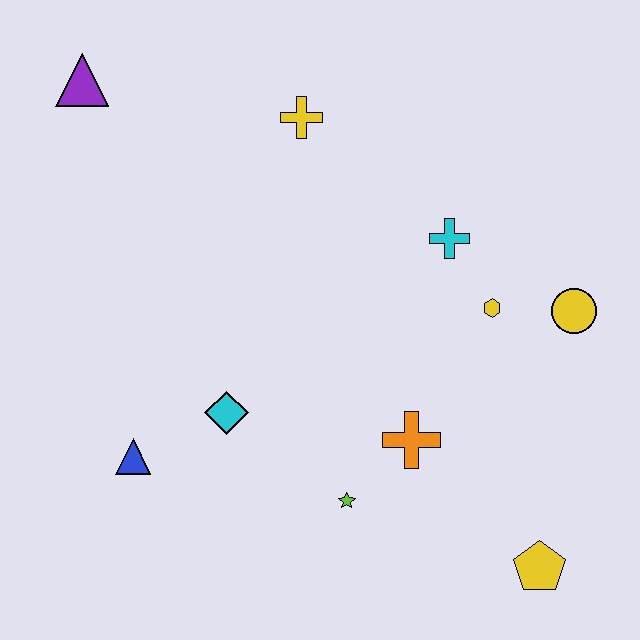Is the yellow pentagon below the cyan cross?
Yes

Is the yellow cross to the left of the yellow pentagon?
Yes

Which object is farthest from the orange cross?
The purple triangle is farthest from the orange cross.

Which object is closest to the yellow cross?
The cyan cross is closest to the yellow cross.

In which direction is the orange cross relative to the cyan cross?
The orange cross is below the cyan cross.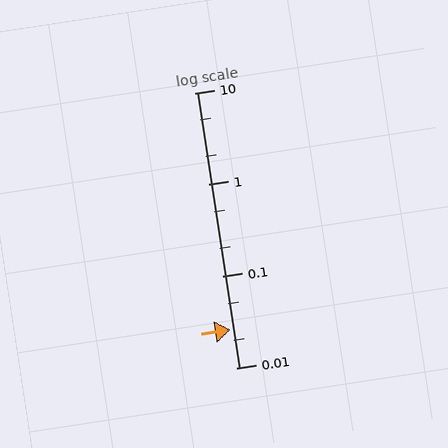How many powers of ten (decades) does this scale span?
The scale spans 3 decades, from 0.01 to 10.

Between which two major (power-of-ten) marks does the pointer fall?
The pointer is between 0.01 and 0.1.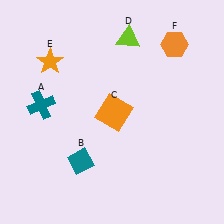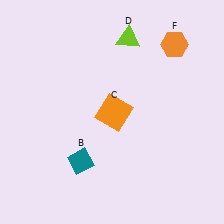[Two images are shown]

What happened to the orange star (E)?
The orange star (E) was removed in Image 2. It was in the top-left area of Image 1.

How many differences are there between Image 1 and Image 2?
There are 2 differences between the two images.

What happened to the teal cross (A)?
The teal cross (A) was removed in Image 2. It was in the top-left area of Image 1.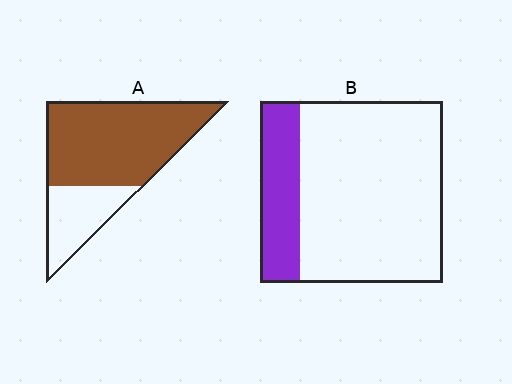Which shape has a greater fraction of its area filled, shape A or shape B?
Shape A.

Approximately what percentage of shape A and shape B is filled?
A is approximately 70% and B is approximately 20%.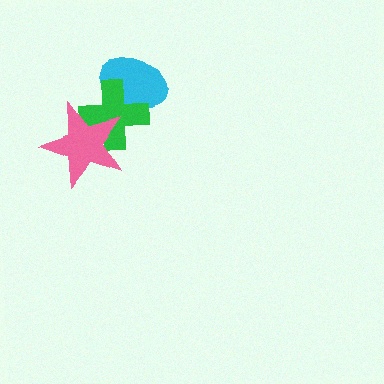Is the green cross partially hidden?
Yes, it is partially covered by another shape.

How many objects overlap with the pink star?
1 object overlaps with the pink star.